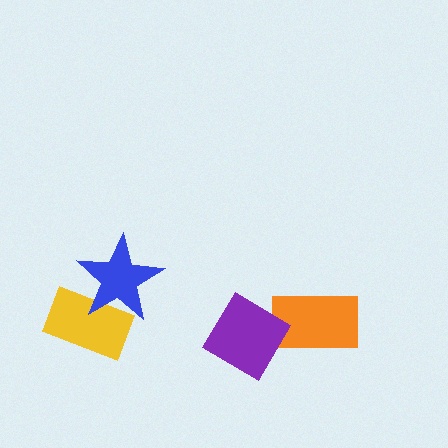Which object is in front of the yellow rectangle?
The blue star is in front of the yellow rectangle.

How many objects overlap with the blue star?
1 object overlaps with the blue star.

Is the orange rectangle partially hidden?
No, no other shape covers it.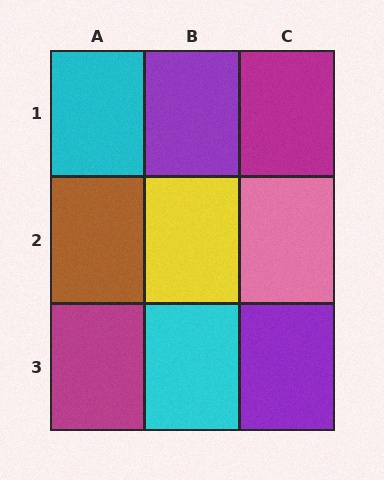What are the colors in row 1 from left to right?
Cyan, purple, magenta.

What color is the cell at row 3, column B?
Cyan.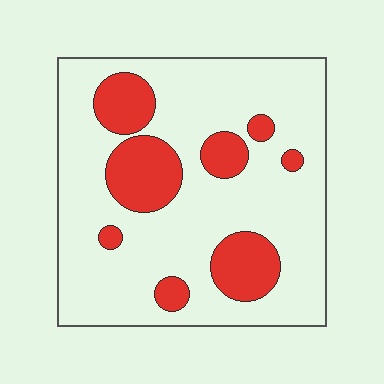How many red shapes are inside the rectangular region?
8.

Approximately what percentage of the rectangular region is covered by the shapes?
Approximately 20%.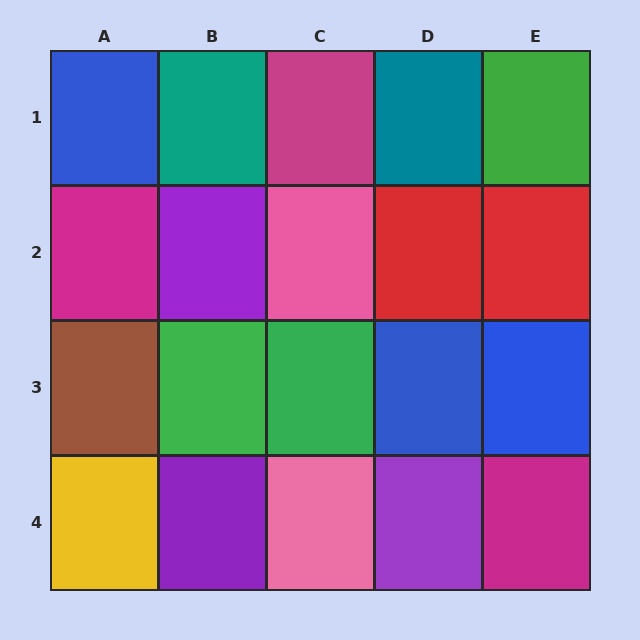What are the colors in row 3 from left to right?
Brown, green, green, blue, blue.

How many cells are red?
2 cells are red.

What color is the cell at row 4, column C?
Pink.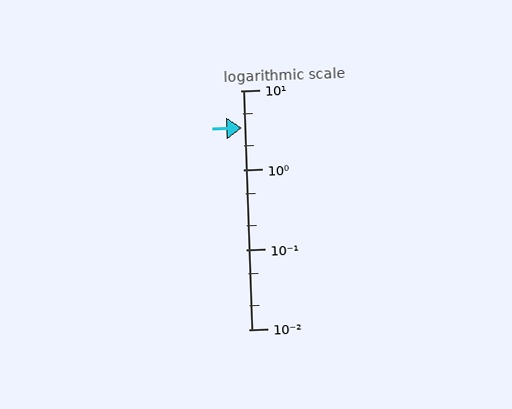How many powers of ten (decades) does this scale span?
The scale spans 3 decades, from 0.01 to 10.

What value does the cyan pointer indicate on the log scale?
The pointer indicates approximately 3.4.